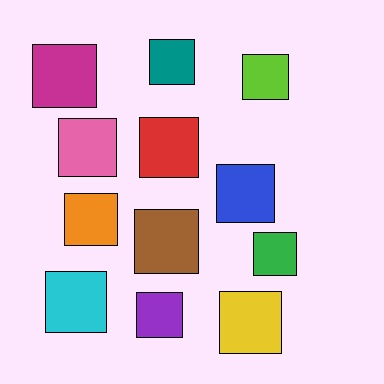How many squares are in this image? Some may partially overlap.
There are 12 squares.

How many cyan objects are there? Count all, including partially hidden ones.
There is 1 cyan object.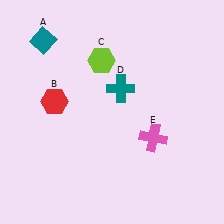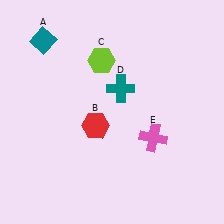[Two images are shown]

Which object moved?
The red hexagon (B) moved right.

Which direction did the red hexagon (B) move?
The red hexagon (B) moved right.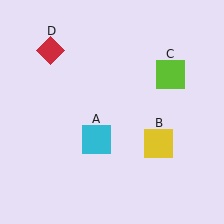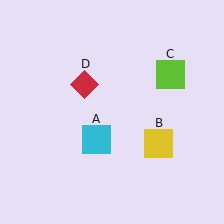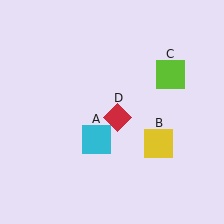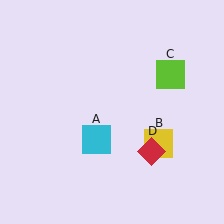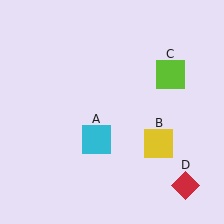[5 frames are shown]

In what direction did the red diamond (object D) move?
The red diamond (object D) moved down and to the right.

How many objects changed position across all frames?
1 object changed position: red diamond (object D).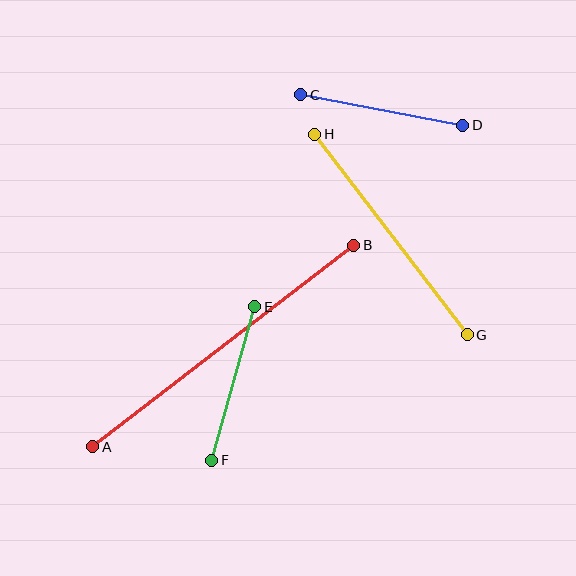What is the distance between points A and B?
The distance is approximately 329 pixels.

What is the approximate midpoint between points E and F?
The midpoint is at approximately (233, 384) pixels.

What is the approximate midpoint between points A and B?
The midpoint is at approximately (223, 346) pixels.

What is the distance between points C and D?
The distance is approximately 165 pixels.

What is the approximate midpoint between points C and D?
The midpoint is at approximately (382, 110) pixels.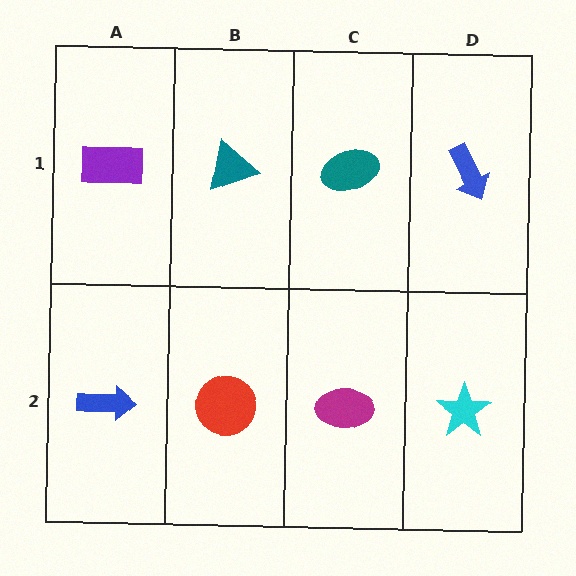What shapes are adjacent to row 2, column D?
A blue arrow (row 1, column D), a magenta ellipse (row 2, column C).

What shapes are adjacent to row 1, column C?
A magenta ellipse (row 2, column C), a teal triangle (row 1, column B), a blue arrow (row 1, column D).